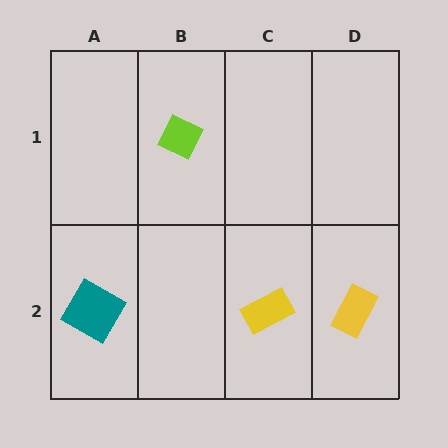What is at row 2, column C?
A yellow rectangle.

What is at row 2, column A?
A teal square.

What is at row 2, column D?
A yellow rectangle.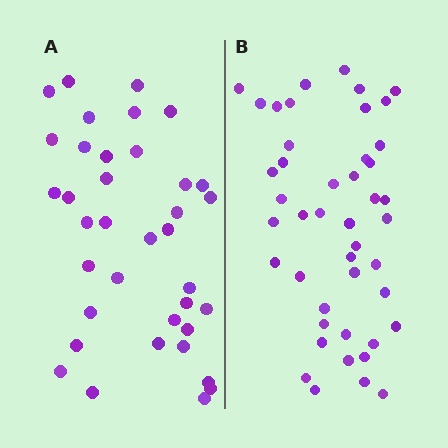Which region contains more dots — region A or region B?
Region B (the right region) has more dots.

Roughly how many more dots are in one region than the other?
Region B has roughly 8 or so more dots than region A.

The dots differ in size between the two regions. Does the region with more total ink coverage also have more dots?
No. Region A has more total ink coverage because its dots are larger, but region B actually contains more individual dots. Total area can be misleading — the number of items is what matters here.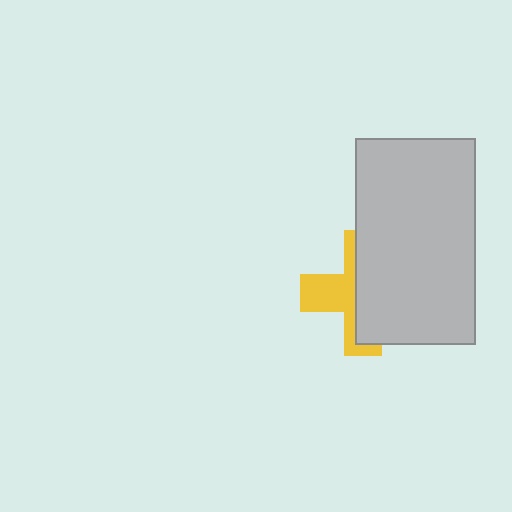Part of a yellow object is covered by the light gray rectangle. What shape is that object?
It is a cross.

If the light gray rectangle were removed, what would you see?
You would see the complete yellow cross.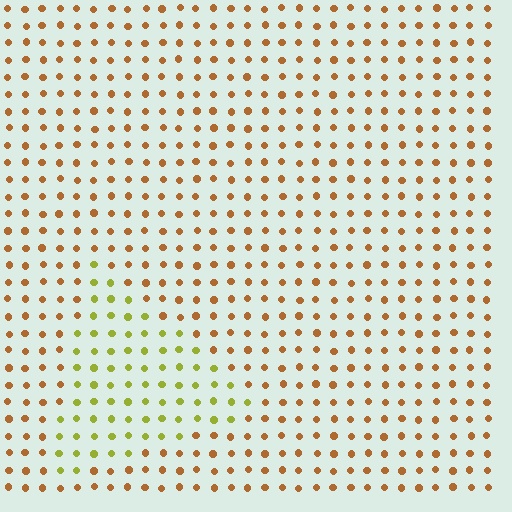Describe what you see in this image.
The image is filled with small brown elements in a uniform arrangement. A triangle-shaped region is visible where the elements are tinted to a slightly different hue, forming a subtle color boundary.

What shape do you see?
I see a triangle.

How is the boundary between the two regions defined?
The boundary is defined purely by a slight shift in hue (about 45 degrees). Spacing, size, and orientation are identical on both sides.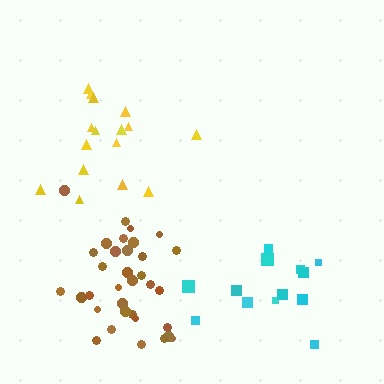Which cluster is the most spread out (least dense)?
Cyan.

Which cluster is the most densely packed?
Brown.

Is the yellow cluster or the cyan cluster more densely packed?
Yellow.